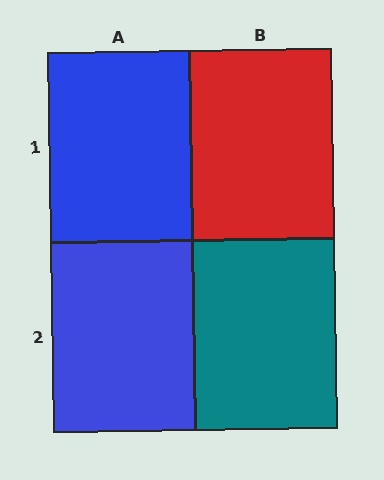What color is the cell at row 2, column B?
Teal.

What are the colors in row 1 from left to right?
Blue, red.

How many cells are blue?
2 cells are blue.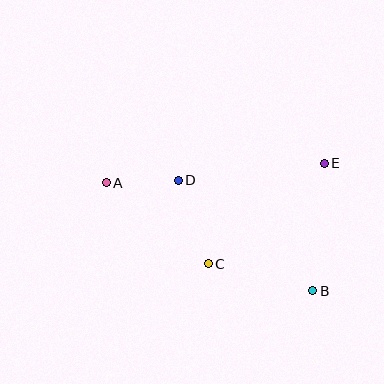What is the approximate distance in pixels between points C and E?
The distance between C and E is approximately 153 pixels.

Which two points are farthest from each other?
Points A and B are farthest from each other.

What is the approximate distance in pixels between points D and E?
The distance between D and E is approximately 147 pixels.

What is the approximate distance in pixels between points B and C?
The distance between B and C is approximately 108 pixels.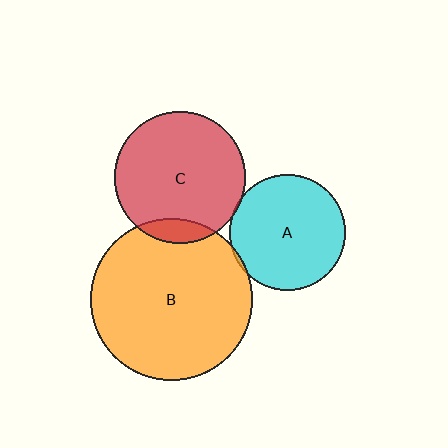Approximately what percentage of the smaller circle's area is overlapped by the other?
Approximately 5%.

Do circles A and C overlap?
Yes.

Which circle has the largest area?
Circle B (orange).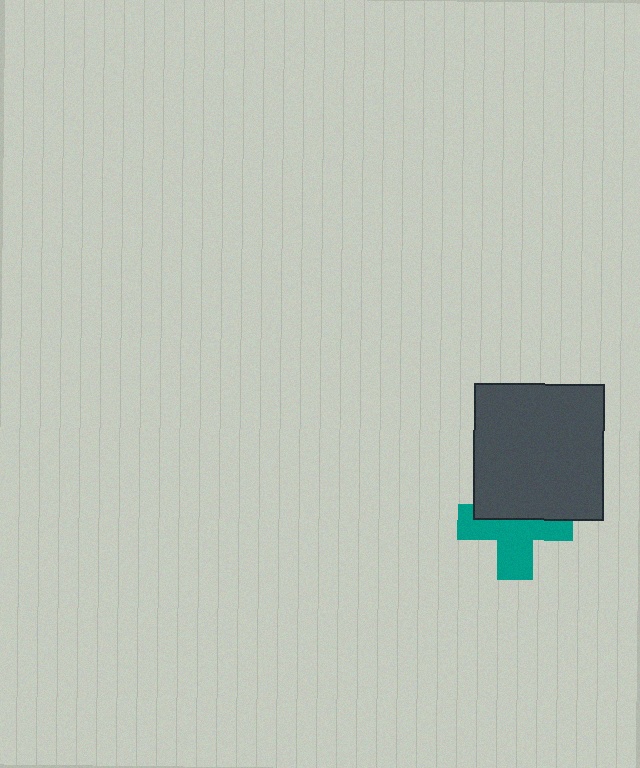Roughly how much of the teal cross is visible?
About half of it is visible (roughly 56%).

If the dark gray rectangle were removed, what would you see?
You would see the complete teal cross.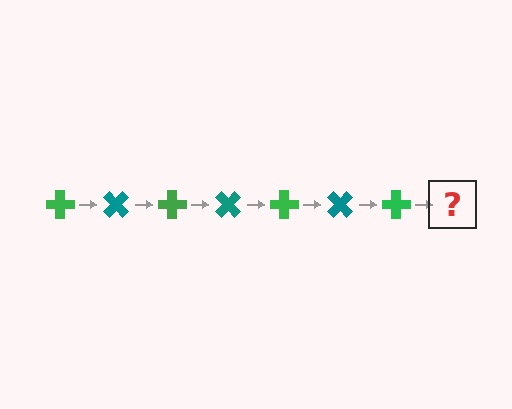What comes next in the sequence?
The next element should be a teal cross, rotated 315 degrees from the start.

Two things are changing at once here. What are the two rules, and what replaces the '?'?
The two rules are that it rotates 45 degrees each step and the color cycles through green and teal. The '?' should be a teal cross, rotated 315 degrees from the start.